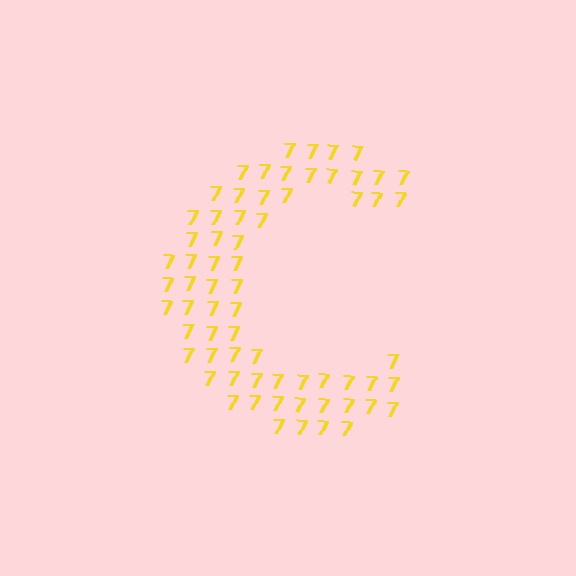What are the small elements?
The small elements are digit 7's.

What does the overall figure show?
The overall figure shows the letter C.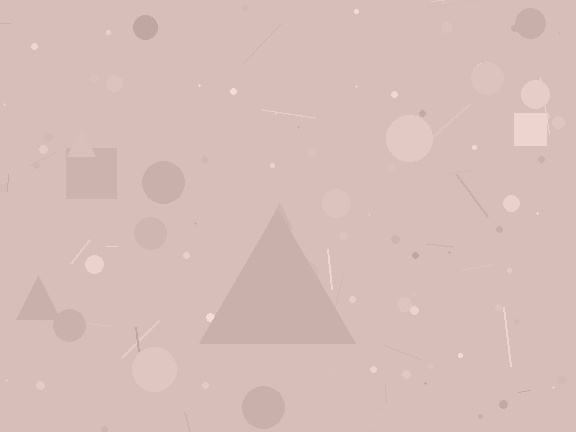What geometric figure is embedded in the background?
A triangle is embedded in the background.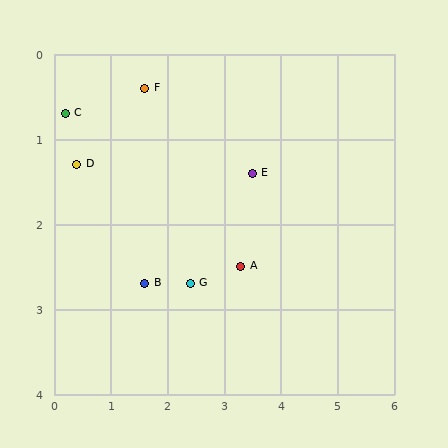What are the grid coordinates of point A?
Point A is at approximately (3.3, 2.5).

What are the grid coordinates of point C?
Point C is at approximately (0.2, 0.7).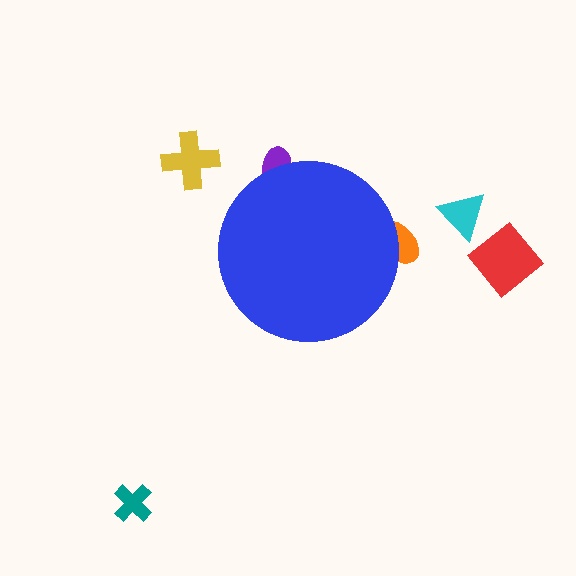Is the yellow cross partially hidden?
No, the yellow cross is fully visible.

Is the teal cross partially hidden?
No, the teal cross is fully visible.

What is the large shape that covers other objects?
A blue circle.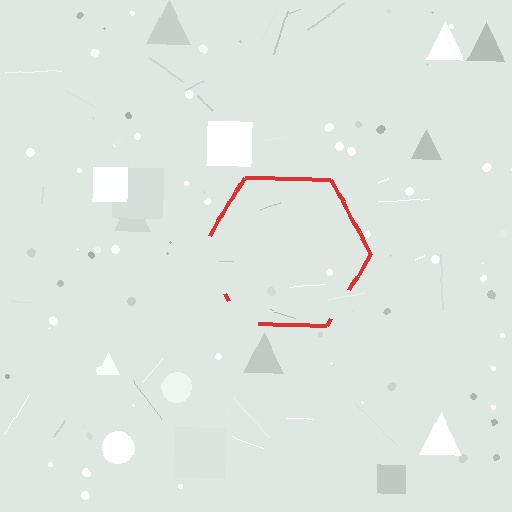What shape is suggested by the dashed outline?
The dashed outline suggests a hexagon.